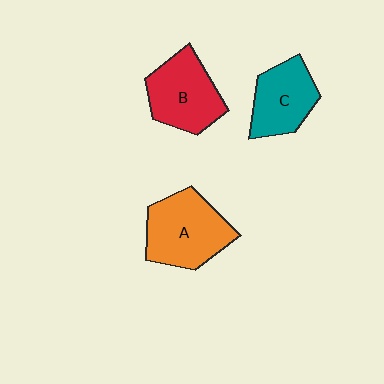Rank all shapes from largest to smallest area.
From largest to smallest: A (orange), B (red), C (teal).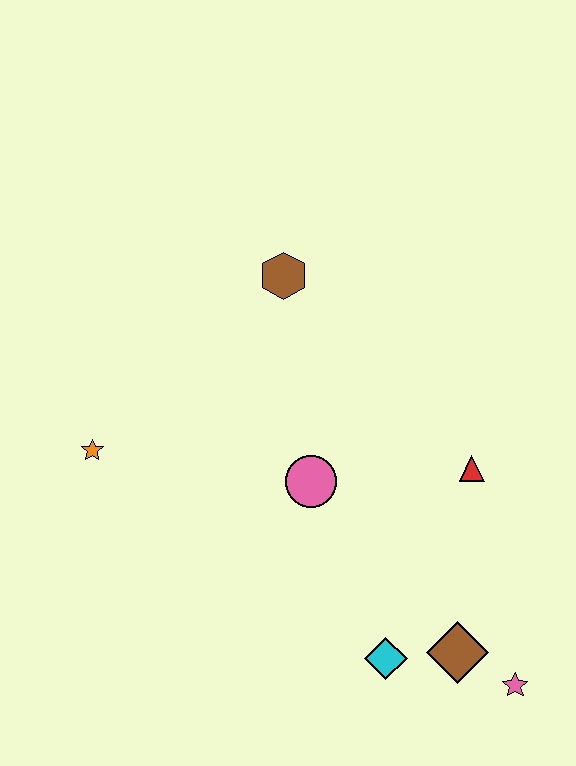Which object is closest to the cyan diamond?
The brown diamond is closest to the cyan diamond.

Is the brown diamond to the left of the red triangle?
Yes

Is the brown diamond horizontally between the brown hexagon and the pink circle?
No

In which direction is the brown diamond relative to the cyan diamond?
The brown diamond is to the right of the cyan diamond.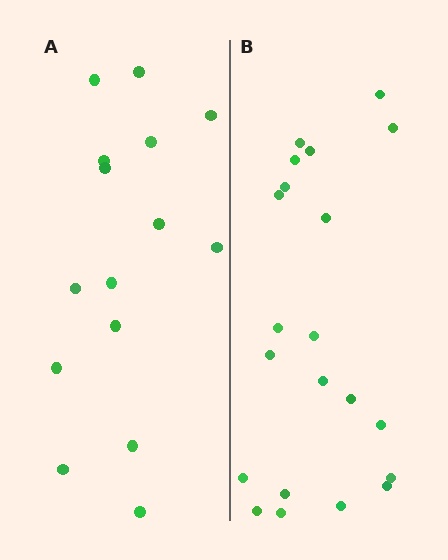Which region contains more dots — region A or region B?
Region B (the right region) has more dots.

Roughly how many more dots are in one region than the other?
Region B has about 6 more dots than region A.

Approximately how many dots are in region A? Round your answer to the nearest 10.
About 20 dots. (The exact count is 15, which rounds to 20.)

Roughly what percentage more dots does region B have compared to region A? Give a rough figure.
About 40% more.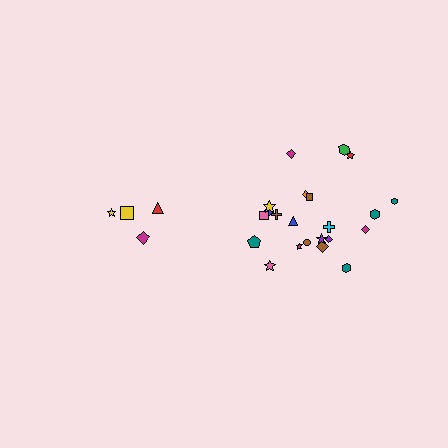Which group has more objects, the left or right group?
The right group.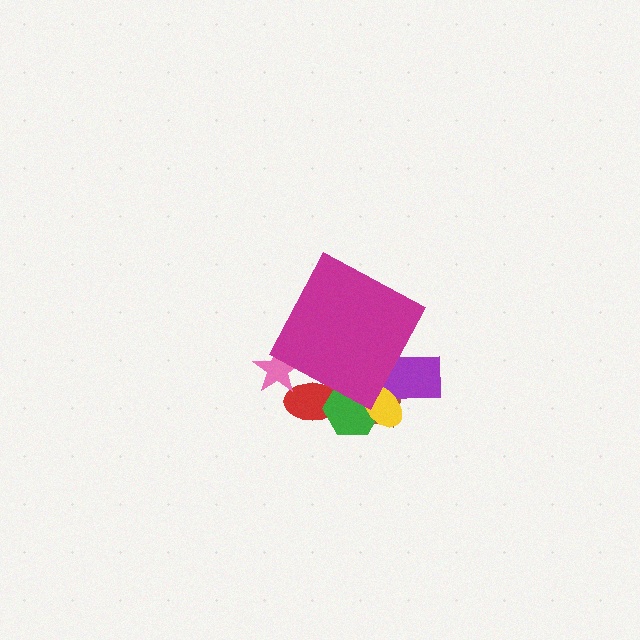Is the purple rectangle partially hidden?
Yes, the purple rectangle is partially hidden behind the magenta diamond.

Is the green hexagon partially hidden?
Yes, the green hexagon is partially hidden behind the magenta diamond.